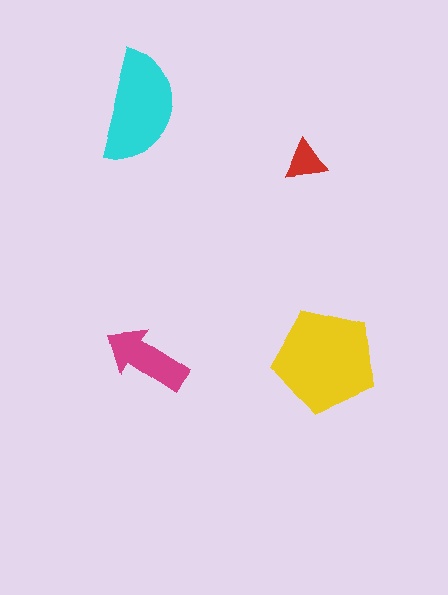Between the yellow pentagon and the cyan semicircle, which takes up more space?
The yellow pentagon.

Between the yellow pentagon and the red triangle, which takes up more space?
The yellow pentagon.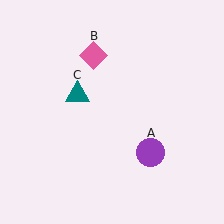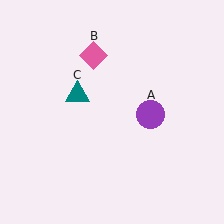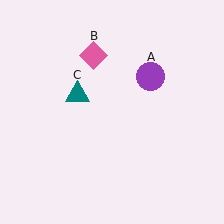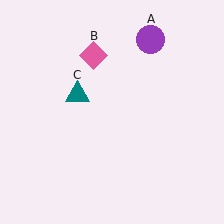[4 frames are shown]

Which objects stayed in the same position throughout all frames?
Pink diamond (object B) and teal triangle (object C) remained stationary.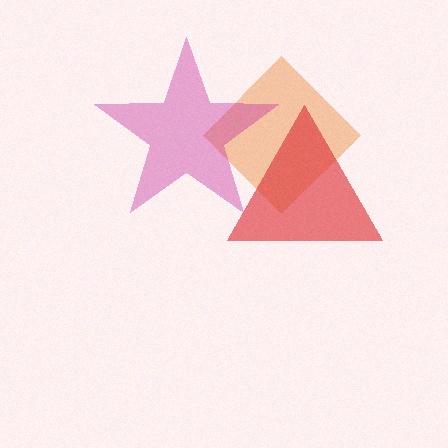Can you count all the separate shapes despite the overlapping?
Yes, there are 3 separate shapes.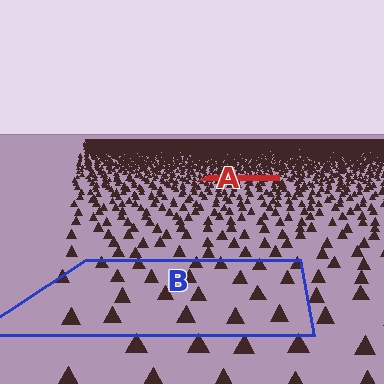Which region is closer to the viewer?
Region B is closer. The texture elements there are larger and more spread out.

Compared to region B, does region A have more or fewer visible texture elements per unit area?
Region A has more texture elements per unit area — they are packed more densely because it is farther away.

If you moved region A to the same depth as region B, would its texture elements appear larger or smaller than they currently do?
They would appear larger. At a closer depth, the same texture elements are projected at a bigger on-screen size.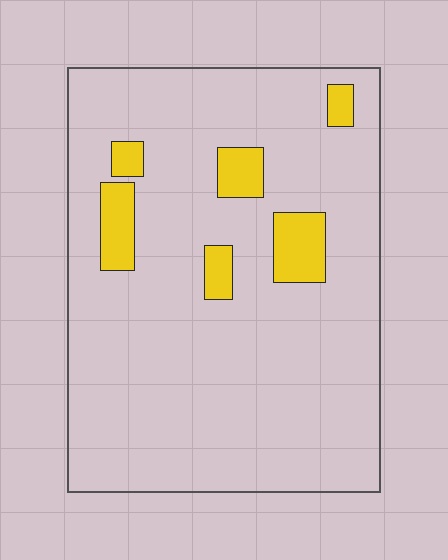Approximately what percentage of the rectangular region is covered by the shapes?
Approximately 10%.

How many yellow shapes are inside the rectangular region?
6.